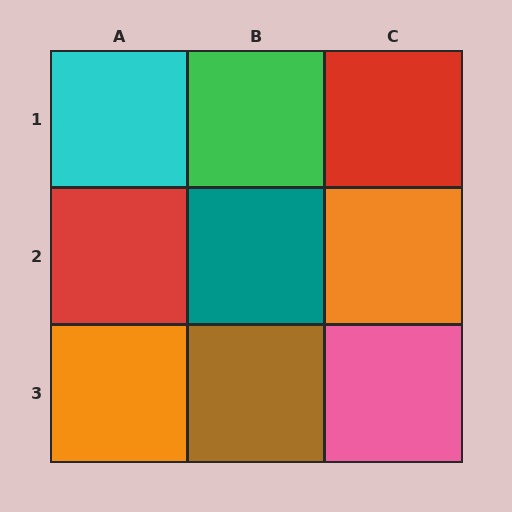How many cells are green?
1 cell is green.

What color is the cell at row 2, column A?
Red.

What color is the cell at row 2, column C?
Orange.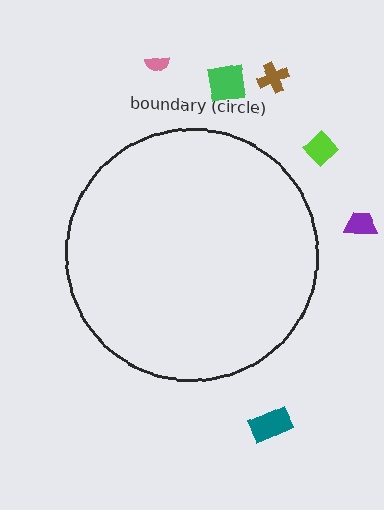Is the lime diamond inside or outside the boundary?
Outside.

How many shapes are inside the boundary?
0 inside, 6 outside.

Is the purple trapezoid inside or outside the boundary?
Outside.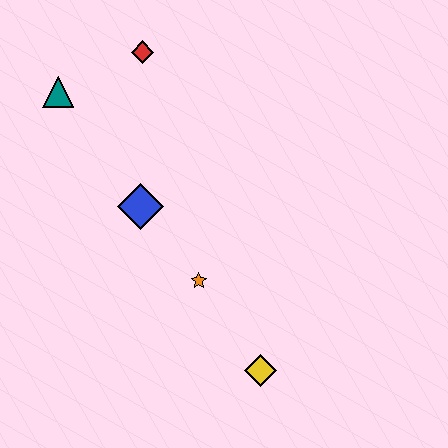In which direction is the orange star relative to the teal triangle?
The orange star is below the teal triangle.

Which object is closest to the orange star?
The blue diamond is closest to the orange star.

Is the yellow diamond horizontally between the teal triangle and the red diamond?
No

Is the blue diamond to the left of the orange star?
Yes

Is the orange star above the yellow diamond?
Yes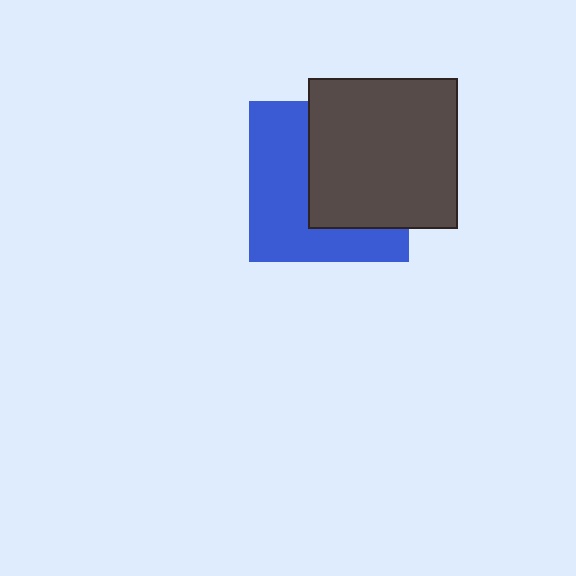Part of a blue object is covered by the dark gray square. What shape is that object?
It is a square.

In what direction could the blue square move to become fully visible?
The blue square could move left. That would shift it out from behind the dark gray square entirely.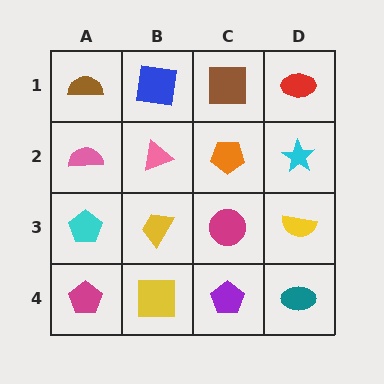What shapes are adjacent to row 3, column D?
A cyan star (row 2, column D), a teal ellipse (row 4, column D), a magenta circle (row 3, column C).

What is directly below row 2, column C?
A magenta circle.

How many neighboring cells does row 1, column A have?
2.